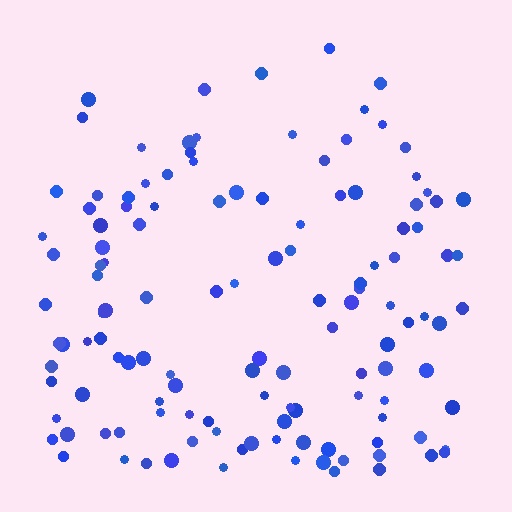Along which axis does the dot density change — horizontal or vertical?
Vertical.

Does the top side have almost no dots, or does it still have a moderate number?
Still a moderate number, just noticeably fewer than the bottom.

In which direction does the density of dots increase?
From top to bottom, with the bottom side densest.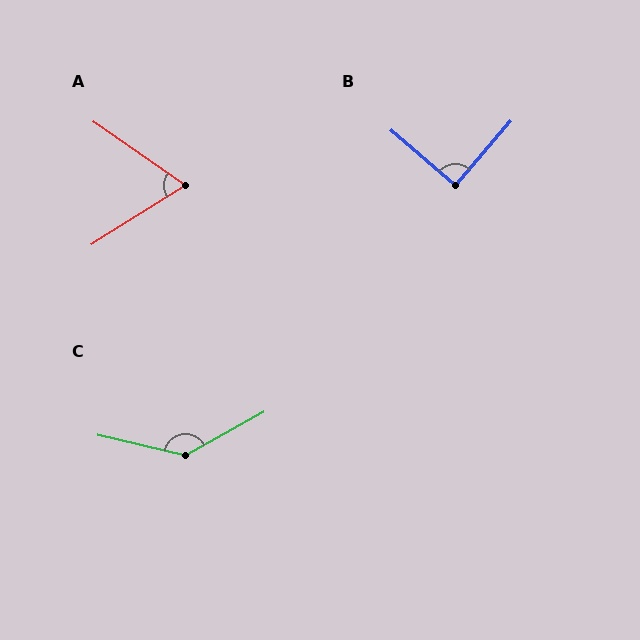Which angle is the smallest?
A, at approximately 67 degrees.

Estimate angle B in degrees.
Approximately 91 degrees.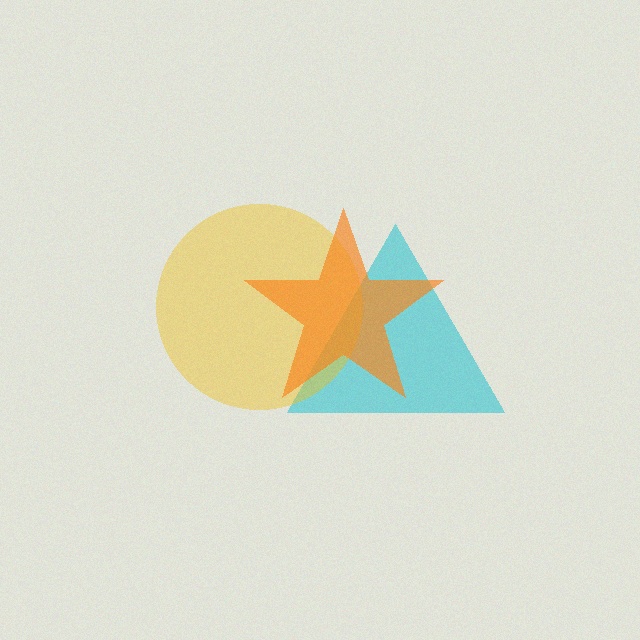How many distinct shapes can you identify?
There are 3 distinct shapes: a cyan triangle, a yellow circle, an orange star.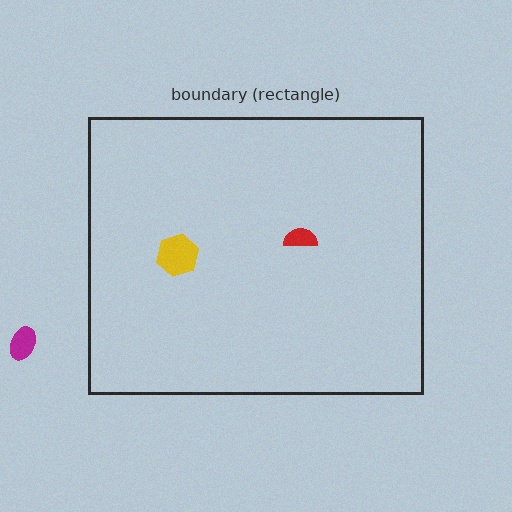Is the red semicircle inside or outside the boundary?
Inside.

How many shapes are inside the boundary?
2 inside, 1 outside.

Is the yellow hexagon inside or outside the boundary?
Inside.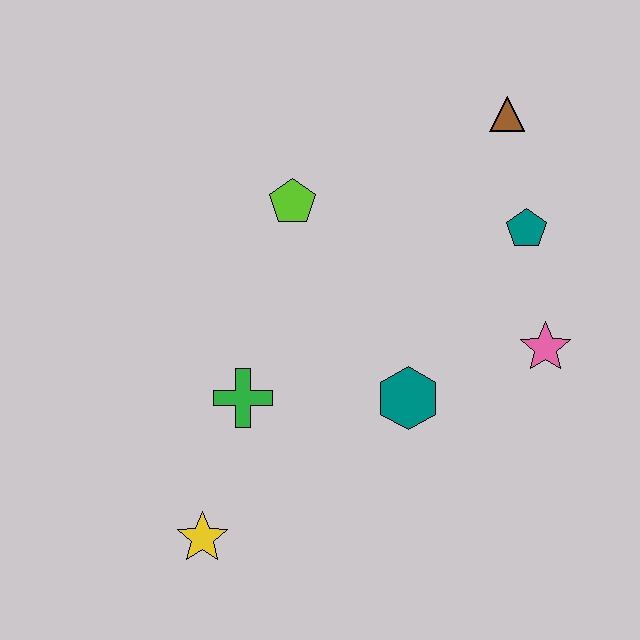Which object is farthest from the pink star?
The yellow star is farthest from the pink star.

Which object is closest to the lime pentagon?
The green cross is closest to the lime pentagon.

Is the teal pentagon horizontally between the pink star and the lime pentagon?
Yes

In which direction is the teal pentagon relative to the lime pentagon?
The teal pentagon is to the right of the lime pentagon.